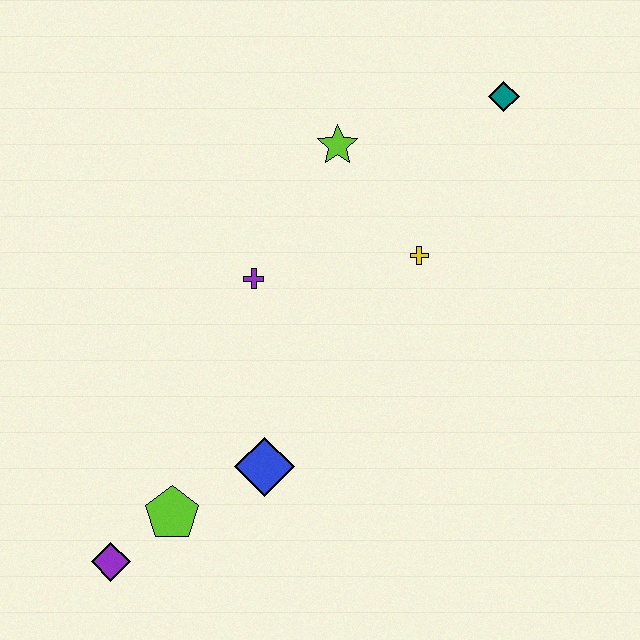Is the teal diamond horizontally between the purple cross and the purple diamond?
No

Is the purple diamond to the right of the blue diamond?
No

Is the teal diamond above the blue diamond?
Yes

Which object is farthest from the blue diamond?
The teal diamond is farthest from the blue diamond.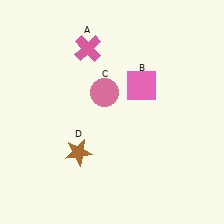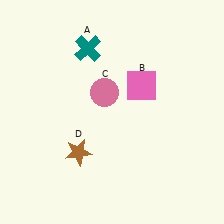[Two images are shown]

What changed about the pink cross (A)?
In Image 1, A is pink. In Image 2, it changed to teal.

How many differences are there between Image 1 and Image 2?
There is 1 difference between the two images.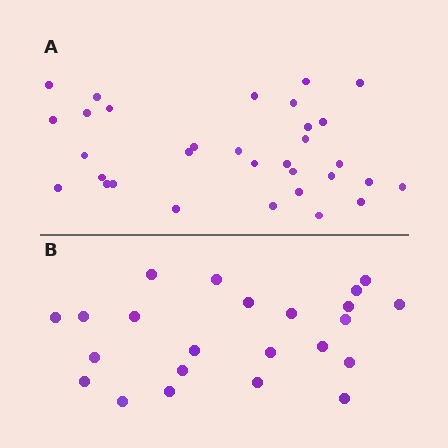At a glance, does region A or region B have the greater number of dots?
Region A (the top region) has more dots.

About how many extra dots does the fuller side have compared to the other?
Region A has roughly 8 or so more dots than region B.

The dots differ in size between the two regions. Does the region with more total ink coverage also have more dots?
No. Region B has more total ink coverage because its dots are larger, but region A actually contains more individual dots. Total area can be misleading — the number of items is what matters here.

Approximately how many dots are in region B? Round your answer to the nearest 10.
About 20 dots. (The exact count is 23, which rounds to 20.)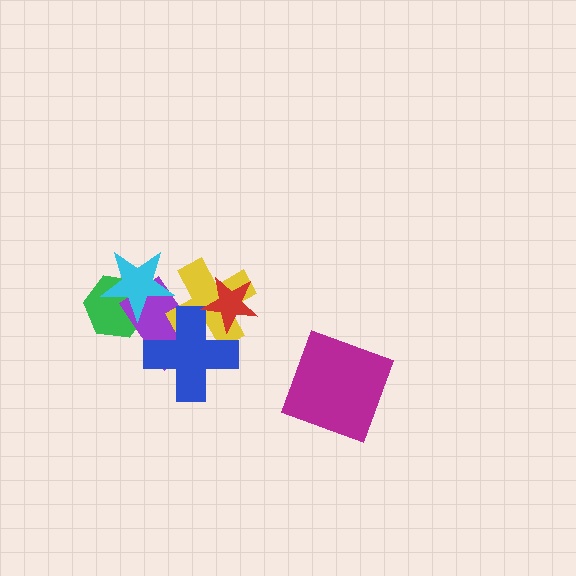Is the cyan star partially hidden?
No, no other shape covers it.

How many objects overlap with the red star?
2 objects overlap with the red star.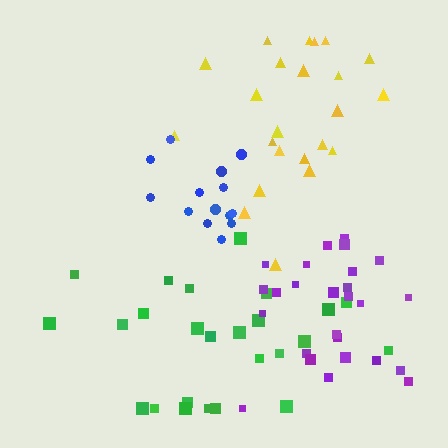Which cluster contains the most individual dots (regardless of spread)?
Purple (26).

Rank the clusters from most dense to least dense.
blue, yellow, purple, green.